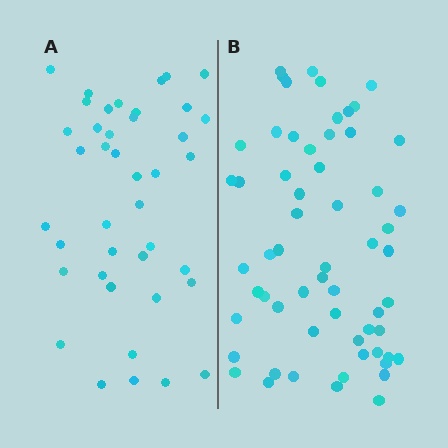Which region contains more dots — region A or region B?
Region B (the right region) has more dots.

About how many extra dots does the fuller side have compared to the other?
Region B has approximately 20 more dots than region A.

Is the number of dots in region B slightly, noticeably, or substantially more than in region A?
Region B has substantially more. The ratio is roughly 1.5 to 1.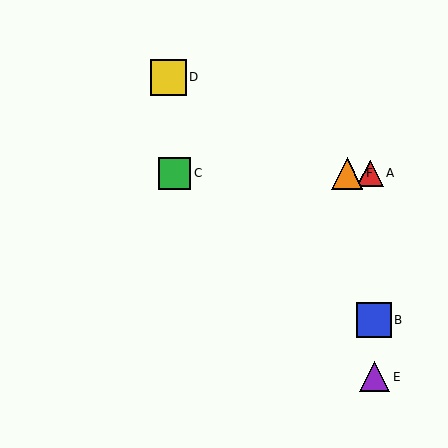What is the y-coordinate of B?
Object B is at y≈320.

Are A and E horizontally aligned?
No, A is at y≈173 and E is at y≈377.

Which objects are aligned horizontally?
Objects A, C, F are aligned horizontally.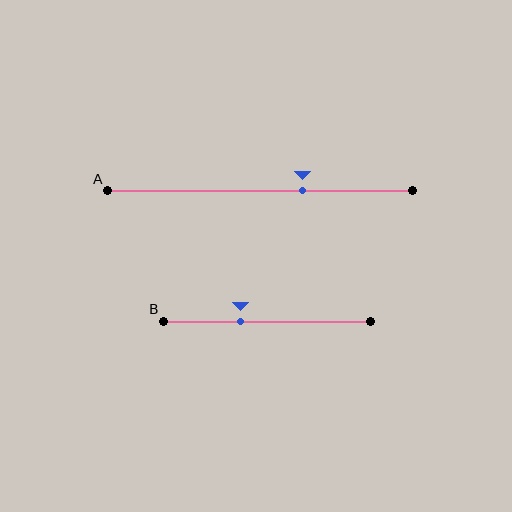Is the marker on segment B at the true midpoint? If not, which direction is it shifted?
No, the marker on segment B is shifted to the left by about 13% of the segment length.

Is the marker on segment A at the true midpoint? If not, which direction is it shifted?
No, the marker on segment A is shifted to the right by about 14% of the segment length.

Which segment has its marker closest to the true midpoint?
Segment B has its marker closest to the true midpoint.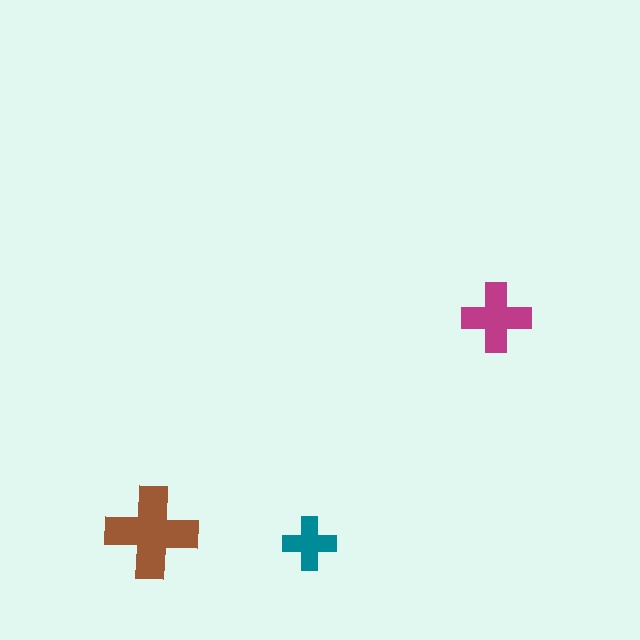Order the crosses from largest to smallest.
the brown one, the magenta one, the teal one.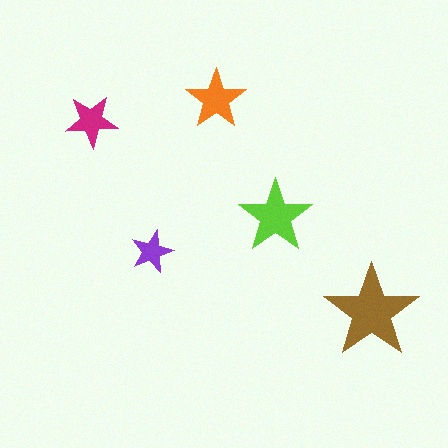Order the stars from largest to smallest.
the brown one, the lime one, the orange one, the magenta one, the purple one.